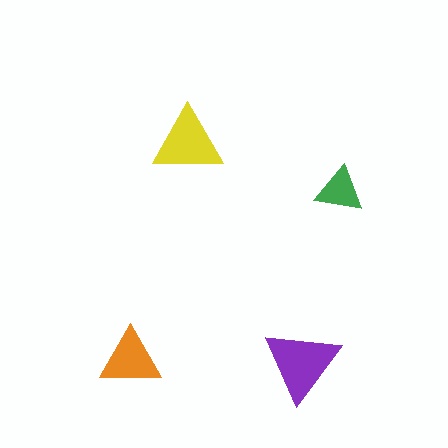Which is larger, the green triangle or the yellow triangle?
The yellow one.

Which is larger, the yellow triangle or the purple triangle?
The purple one.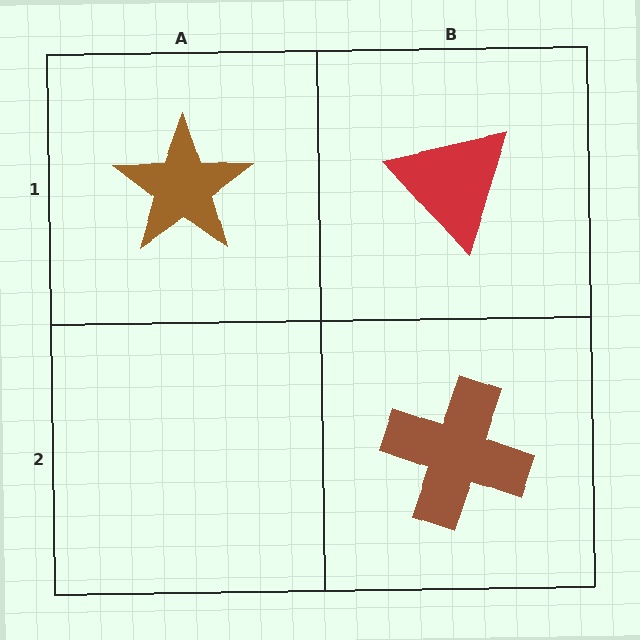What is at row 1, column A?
A brown star.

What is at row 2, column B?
A brown cross.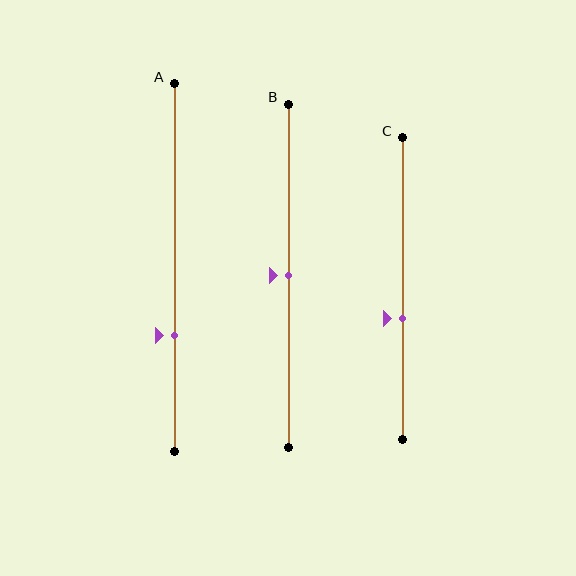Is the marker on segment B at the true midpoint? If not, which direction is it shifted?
Yes, the marker on segment B is at the true midpoint.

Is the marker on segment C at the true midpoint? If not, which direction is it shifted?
No, the marker on segment C is shifted downward by about 10% of the segment length.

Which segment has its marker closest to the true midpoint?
Segment B has its marker closest to the true midpoint.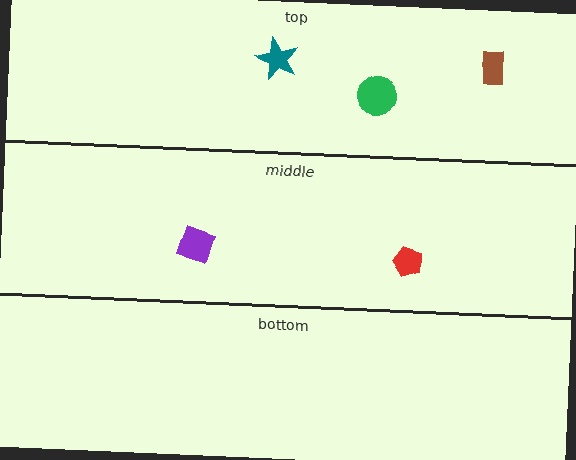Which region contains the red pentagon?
The middle region.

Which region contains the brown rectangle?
The top region.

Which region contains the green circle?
The top region.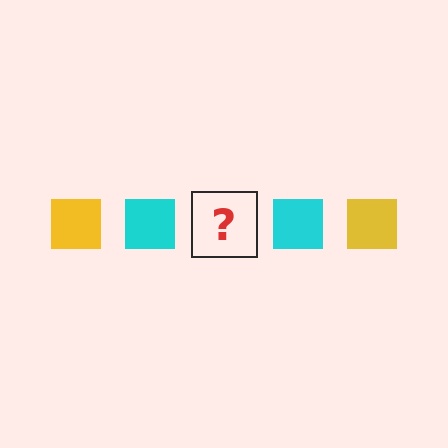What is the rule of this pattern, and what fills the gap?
The rule is that the pattern cycles through yellow, cyan squares. The gap should be filled with a yellow square.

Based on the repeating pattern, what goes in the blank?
The blank should be a yellow square.